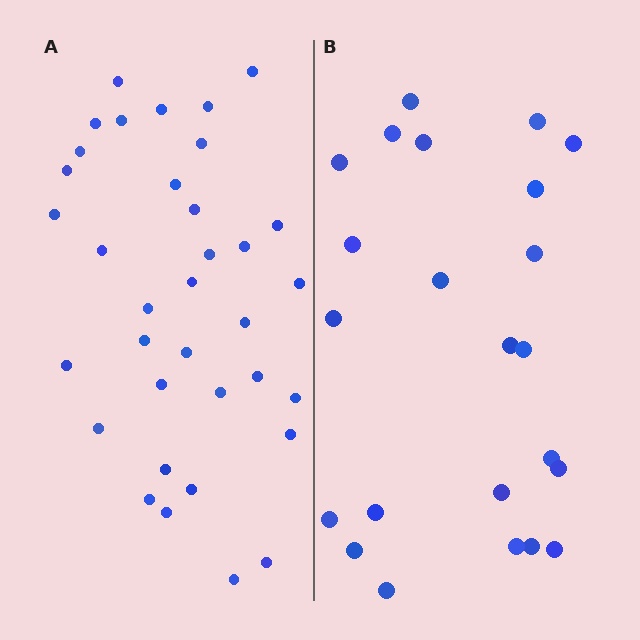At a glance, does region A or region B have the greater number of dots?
Region A (the left region) has more dots.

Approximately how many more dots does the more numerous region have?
Region A has roughly 12 or so more dots than region B.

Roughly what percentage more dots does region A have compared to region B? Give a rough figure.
About 50% more.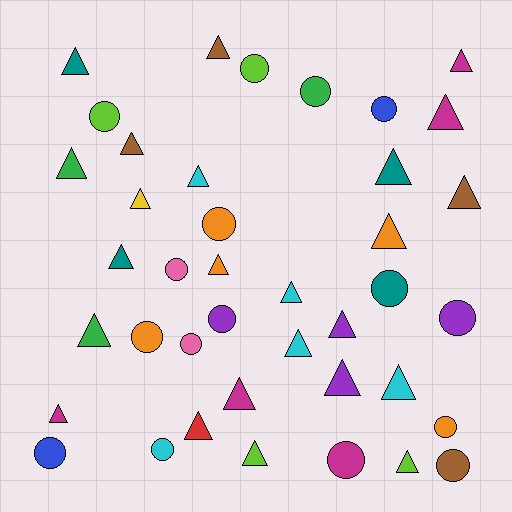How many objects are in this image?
There are 40 objects.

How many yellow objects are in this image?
There is 1 yellow object.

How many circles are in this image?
There are 16 circles.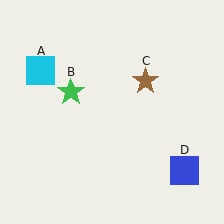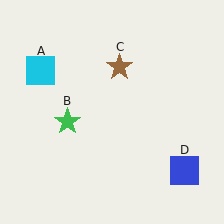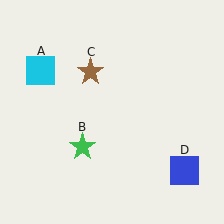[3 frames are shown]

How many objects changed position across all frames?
2 objects changed position: green star (object B), brown star (object C).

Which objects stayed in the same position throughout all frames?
Cyan square (object A) and blue square (object D) remained stationary.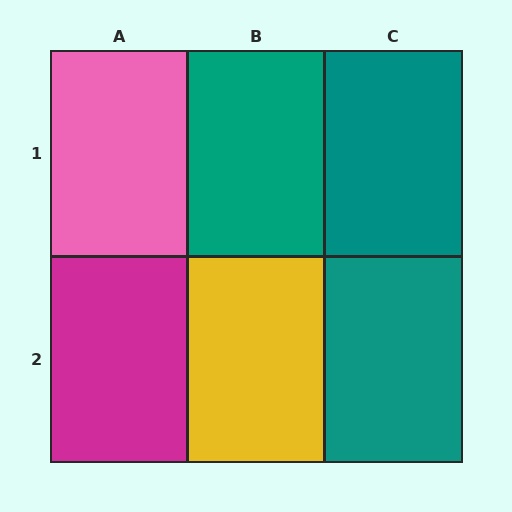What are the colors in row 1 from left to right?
Pink, teal, teal.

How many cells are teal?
3 cells are teal.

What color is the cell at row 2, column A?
Magenta.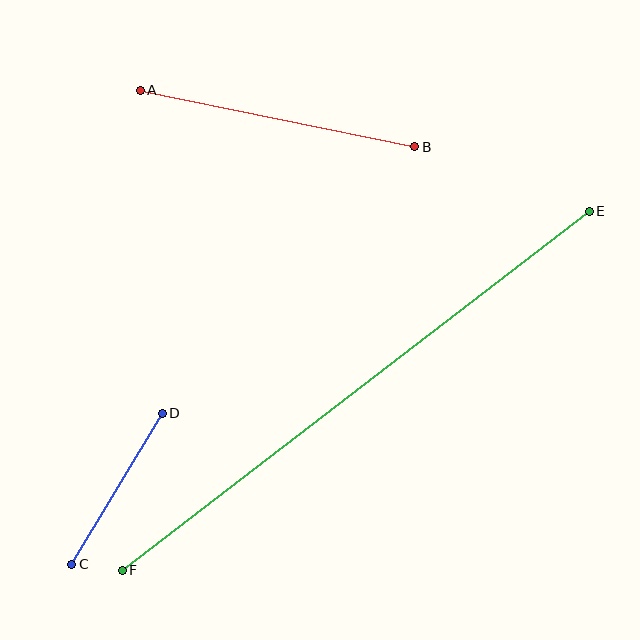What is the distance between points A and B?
The distance is approximately 280 pixels.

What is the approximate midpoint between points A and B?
The midpoint is at approximately (278, 119) pixels.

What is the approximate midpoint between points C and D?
The midpoint is at approximately (117, 489) pixels.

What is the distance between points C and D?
The distance is approximately 176 pixels.